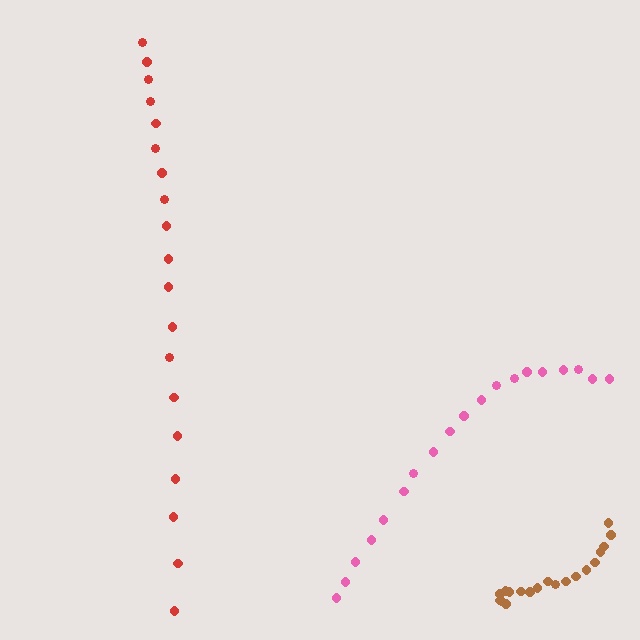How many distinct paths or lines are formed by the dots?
There are 3 distinct paths.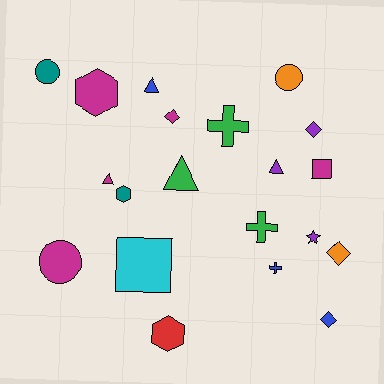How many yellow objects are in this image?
There are no yellow objects.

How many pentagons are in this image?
There are no pentagons.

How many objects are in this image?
There are 20 objects.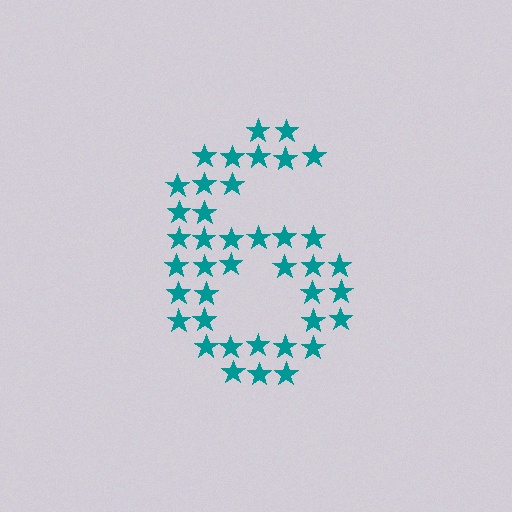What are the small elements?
The small elements are stars.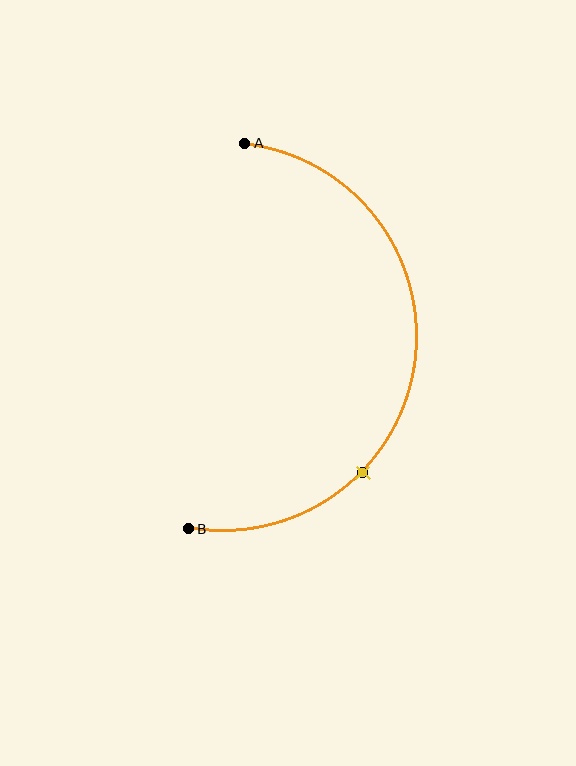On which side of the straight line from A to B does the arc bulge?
The arc bulges to the right of the straight line connecting A and B.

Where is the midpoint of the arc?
The arc midpoint is the point on the curve farthest from the straight line joining A and B. It sits to the right of that line.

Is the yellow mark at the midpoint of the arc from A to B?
No. The yellow mark lies on the arc but is closer to endpoint B. The arc midpoint would be at the point on the curve equidistant along the arc from both A and B.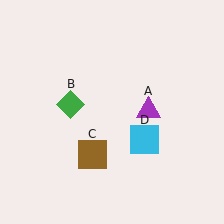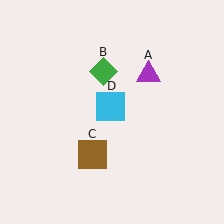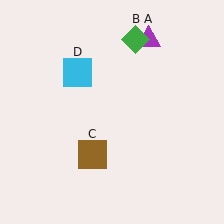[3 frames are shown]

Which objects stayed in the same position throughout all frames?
Brown square (object C) remained stationary.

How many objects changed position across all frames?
3 objects changed position: purple triangle (object A), green diamond (object B), cyan square (object D).